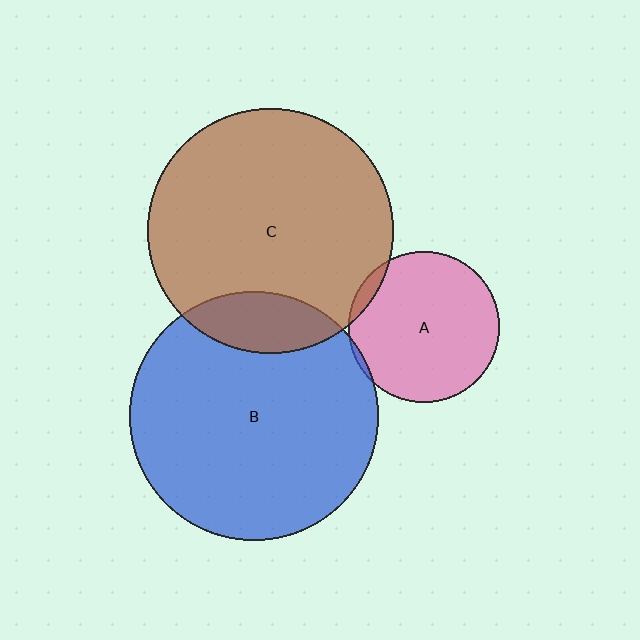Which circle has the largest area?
Circle B (blue).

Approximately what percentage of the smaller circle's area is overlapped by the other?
Approximately 5%.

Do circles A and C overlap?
Yes.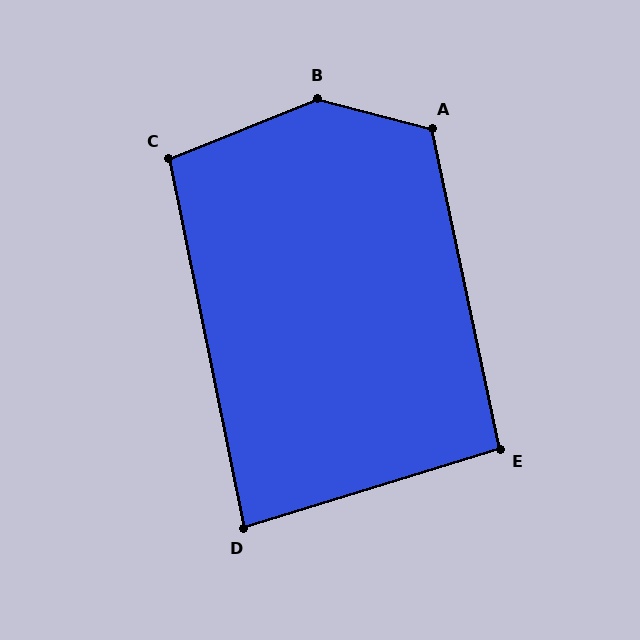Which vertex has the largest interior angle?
B, at approximately 143 degrees.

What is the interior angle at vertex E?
Approximately 95 degrees (obtuse).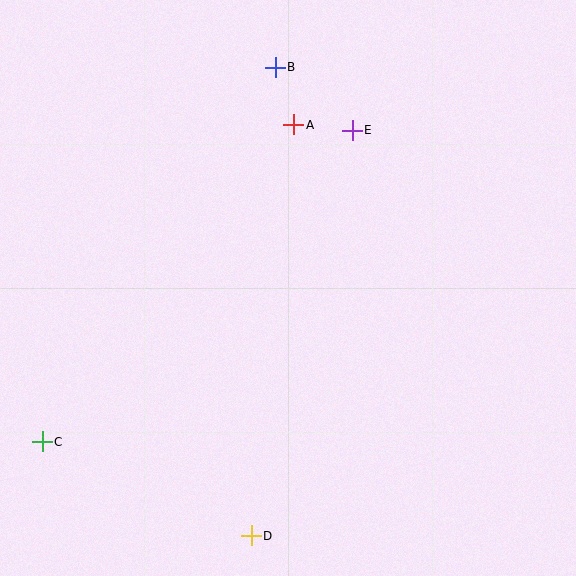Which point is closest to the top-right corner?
Point E is closest to the top-right corner.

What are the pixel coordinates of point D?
Point D is at (251, 536).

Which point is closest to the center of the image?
Point A at (294, 125) is closest to the center.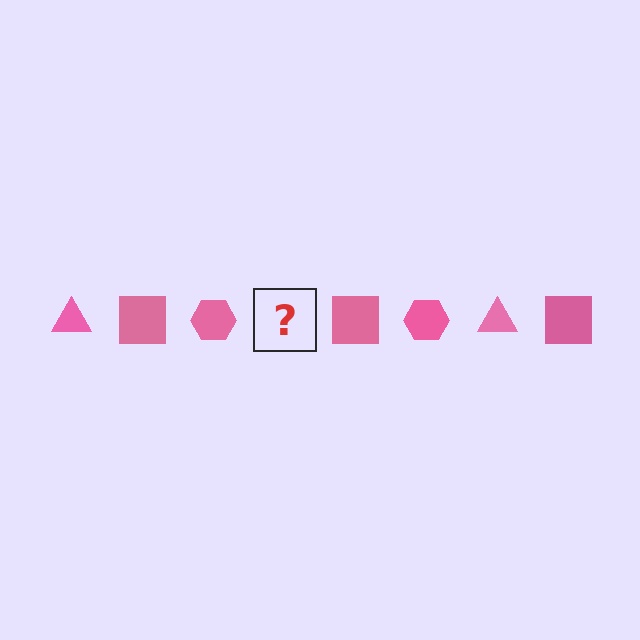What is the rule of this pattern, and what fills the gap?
The rule is that the pattern cycles through triangle, square, hexagon shapes in pink. The gap should be filled with a pink triangle.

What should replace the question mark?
The question mark should be replaced with a pink triangle.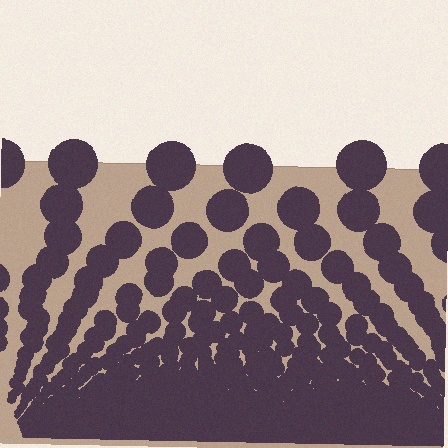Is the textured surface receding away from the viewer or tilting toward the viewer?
The surface appears to tilt toward the viewer. Texture elements get larger and sparser toward the top.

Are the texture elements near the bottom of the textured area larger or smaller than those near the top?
Smaller. The gradient is inverted — elements near the bottom are smaller and denser.